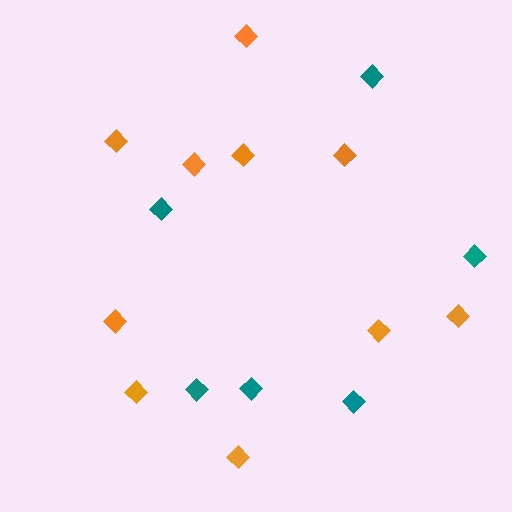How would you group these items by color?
There are 2 groups: one group of orange diamonds (10) and one group of teal diamonds (6).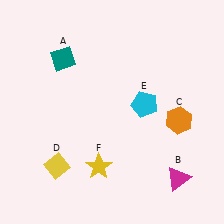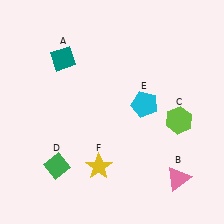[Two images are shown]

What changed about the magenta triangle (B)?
In Image 1, B is magenta. In Image 2, it changed to pink.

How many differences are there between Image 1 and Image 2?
There are 3 differences between the two images.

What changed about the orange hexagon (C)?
In Image 1, C is orange. In Image 2, it changed to lime.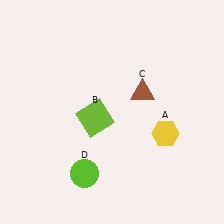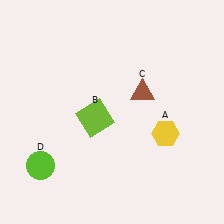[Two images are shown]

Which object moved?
The lime circle (D) moved left.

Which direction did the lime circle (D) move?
The lime circle (D) moved left.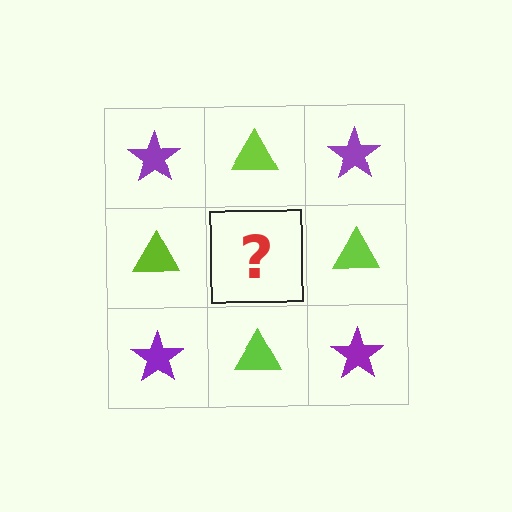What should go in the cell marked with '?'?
The missing cell should contain a purple star.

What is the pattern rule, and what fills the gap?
The rule is that it alternates purple star and lime triangle in a checkerboard pattern. The gap should be filled with a purple star.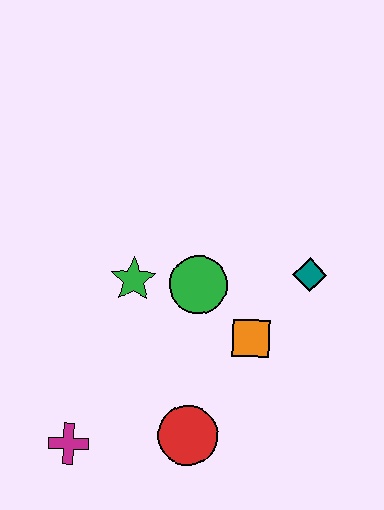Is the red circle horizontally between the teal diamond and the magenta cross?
Yes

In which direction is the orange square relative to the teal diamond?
The orange square is below the teal diamond.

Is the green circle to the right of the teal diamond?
No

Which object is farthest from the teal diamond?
The magenta cross is farthest from the teal diamond.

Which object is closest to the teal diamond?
The orange square is closest to the teal diamond.